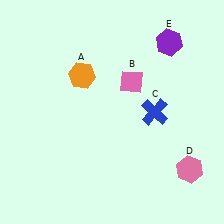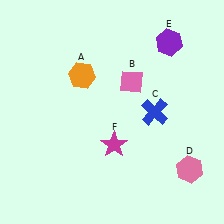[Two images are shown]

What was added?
A magenta star (F) was added in Image 2.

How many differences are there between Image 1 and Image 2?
There is 1 difference between the two images.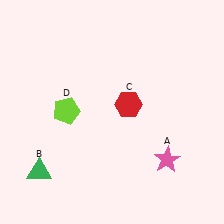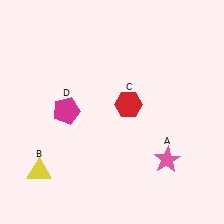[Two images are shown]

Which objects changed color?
B changed from green to yellow. D changed from lime to magenta.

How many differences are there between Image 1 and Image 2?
There are 2 differences between the two images.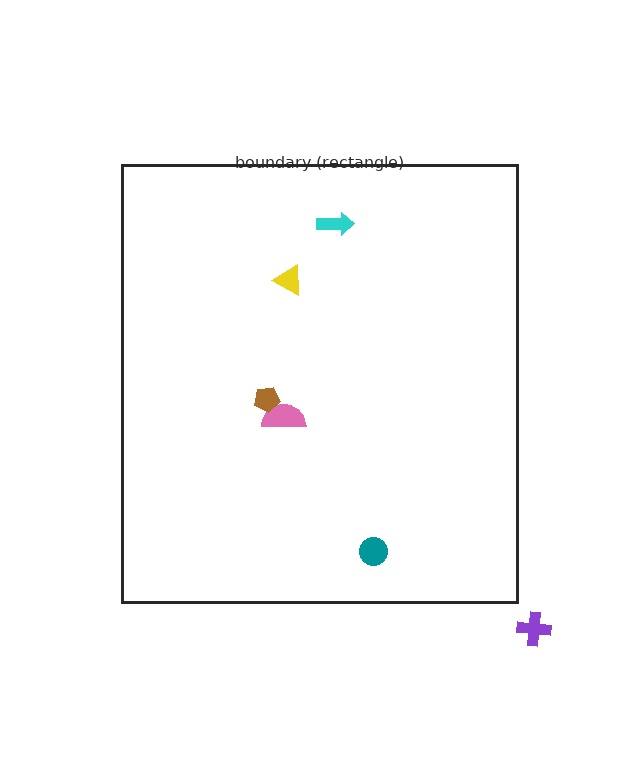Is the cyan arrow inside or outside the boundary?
Inside.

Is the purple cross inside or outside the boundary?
Outside.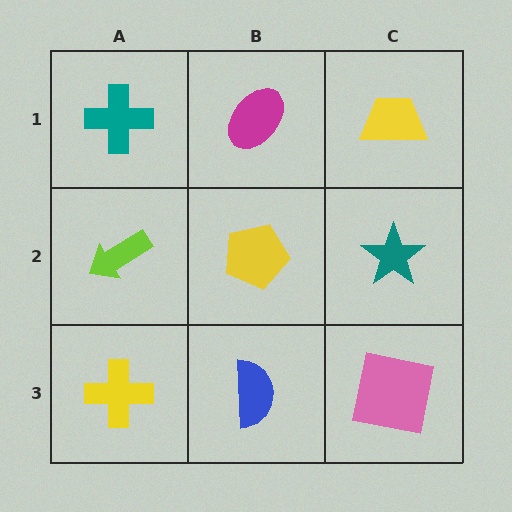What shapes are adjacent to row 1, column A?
A lime arrow (row 2, column A), a magenta ellipse (row 1, column B).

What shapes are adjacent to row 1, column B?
A yellow pentagon (row 2, column B), a teal cross (row 1, column A), a yellow trapezoid (row 1, column C).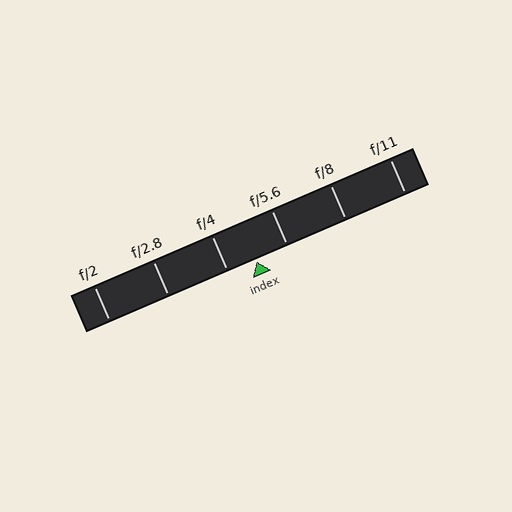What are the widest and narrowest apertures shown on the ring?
The widest aperture shown is f/2 and the narrowest is f/11.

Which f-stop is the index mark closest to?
The index mark is closest to f/4.